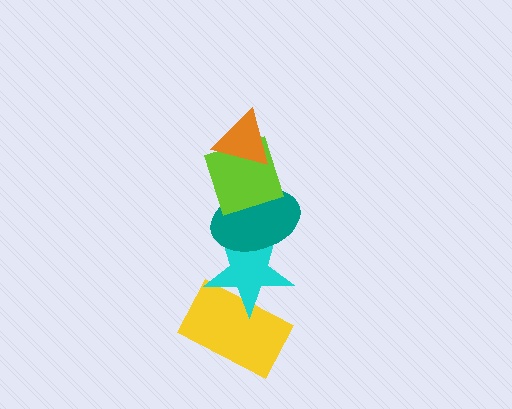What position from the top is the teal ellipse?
The teal ellipse is 3rd from the top.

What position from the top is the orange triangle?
The orange triangle is 1st from the top.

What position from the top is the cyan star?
The cyan star is 4th from the top.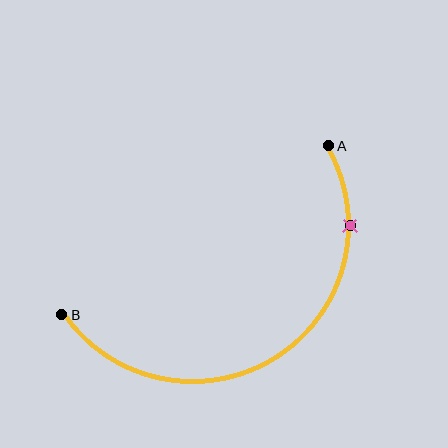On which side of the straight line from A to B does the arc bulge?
The arc bulges below the straight line connecting A and B.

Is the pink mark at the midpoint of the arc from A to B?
No. The pink mark lies on the arc but is closer to endpoint A. The arc midpoint would be at the point on the curve equidistant along the arc from both A and B.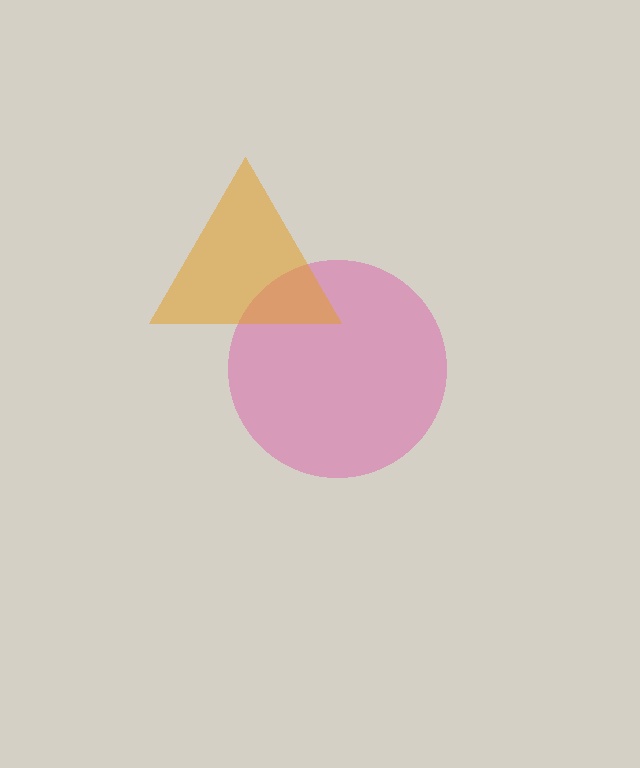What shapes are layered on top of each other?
The layered shapes are: a pink circle, an orange triangle.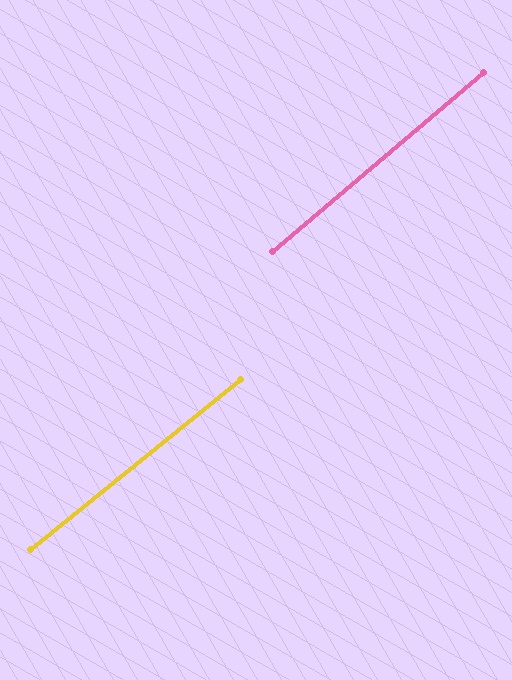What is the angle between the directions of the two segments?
Approximately 1 degree.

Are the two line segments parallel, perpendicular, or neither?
Parallel — their directions differ by only 1.4°.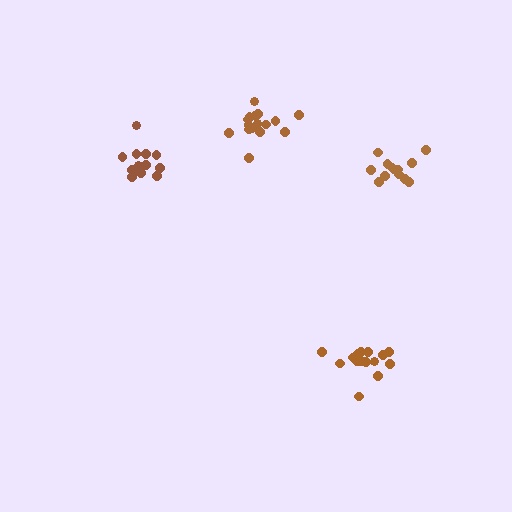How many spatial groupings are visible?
There are 4 spatial groupings.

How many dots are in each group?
Group 1: 14 dots, Group 2: 13 dots, Group 3: 16 dots, Group 4: 16 dots (59 total).